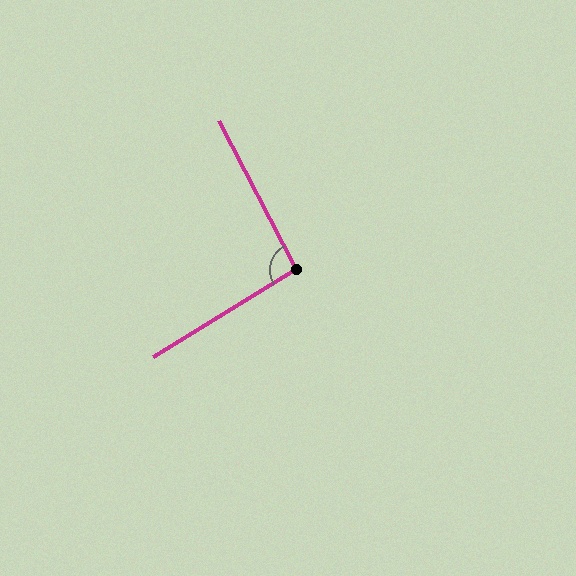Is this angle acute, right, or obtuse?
It is approximately a right angle.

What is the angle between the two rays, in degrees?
Approximately 94 degrees.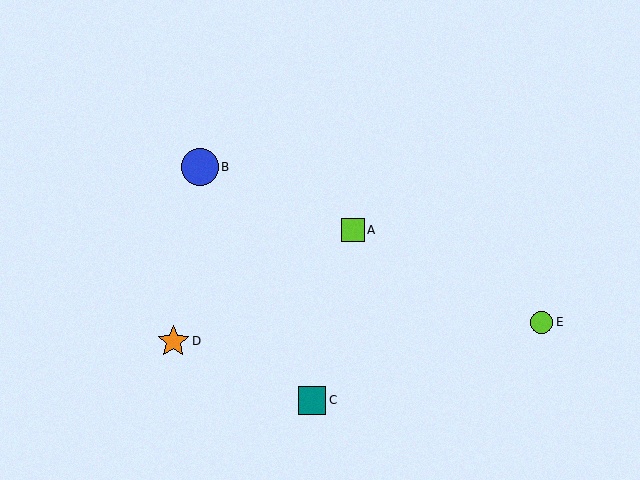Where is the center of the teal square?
The center of the teal square is at (312, 400).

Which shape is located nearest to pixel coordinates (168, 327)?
The orange star (labeled D) at (173, 341) is nearest to that location.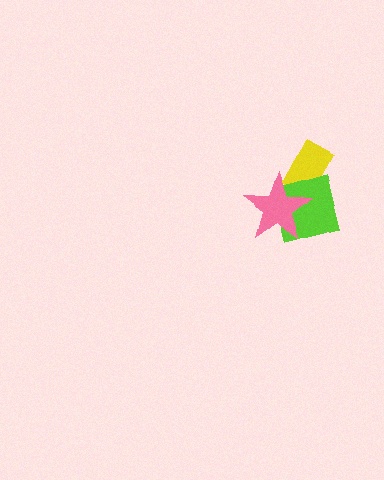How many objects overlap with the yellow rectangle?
2 objects overlap with the yellow rectangle.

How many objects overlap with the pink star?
2 objects overlap with the pink star.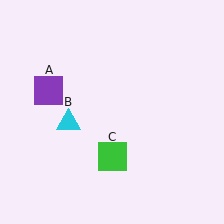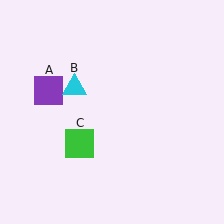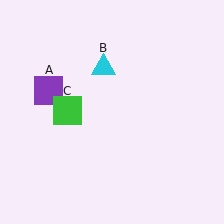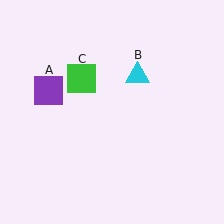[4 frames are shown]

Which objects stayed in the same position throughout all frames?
Purple square (object A) remained stationary.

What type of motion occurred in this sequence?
The cyan triangle (object B), green square (object C) rotated clockwise around the center of the scene.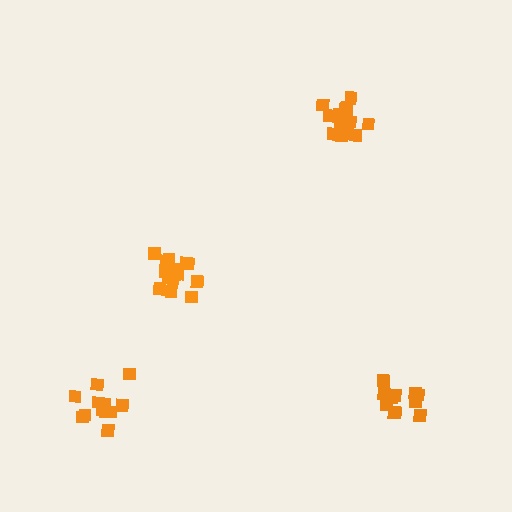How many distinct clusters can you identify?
There are 4 distinct clusters.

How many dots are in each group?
Group 1: 12 dots, Group 2: 17 dots, Group 3: 15 dots, Group 4: 11 dots (55 total).